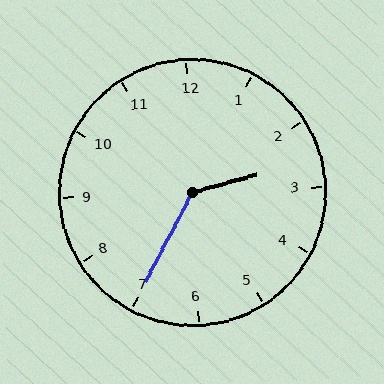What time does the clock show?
2:35.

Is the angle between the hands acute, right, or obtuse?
It is obtuse.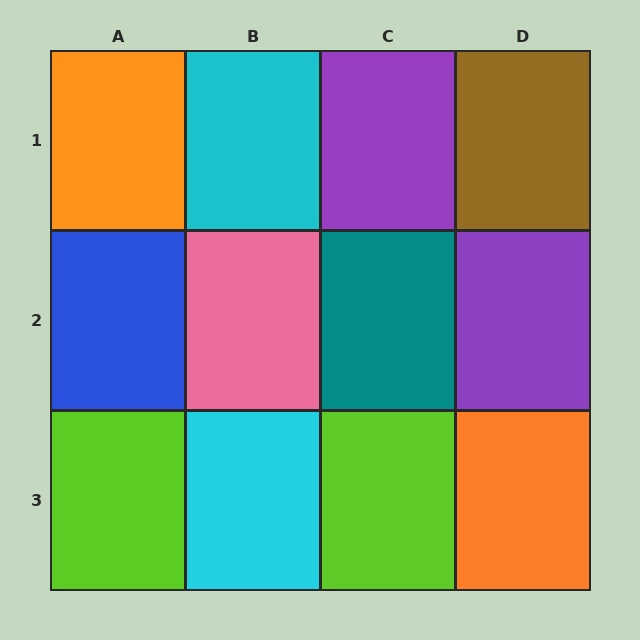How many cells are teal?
1 cell is teal.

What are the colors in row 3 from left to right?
Lime, cyan, lime, orange.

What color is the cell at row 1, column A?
Orange.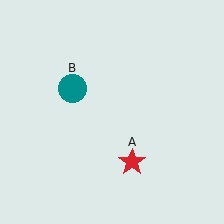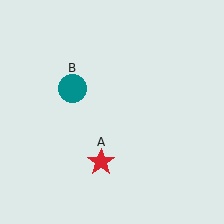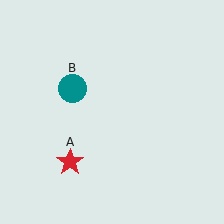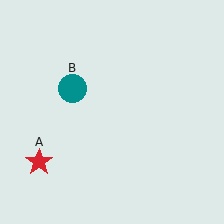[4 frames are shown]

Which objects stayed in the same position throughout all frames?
Teal circle (object B) remained stationary.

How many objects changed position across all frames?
1 object changed position: red star (object A).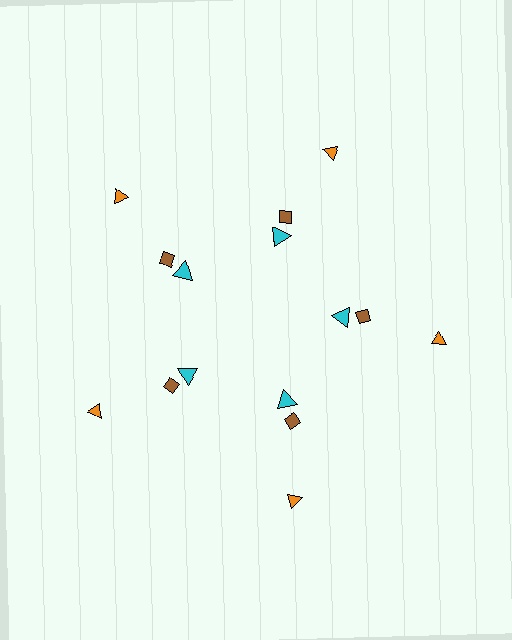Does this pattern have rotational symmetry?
Yes, this pattern has 5-fold rotational symmetry. It looks the same after rotating 72 degrees around the center.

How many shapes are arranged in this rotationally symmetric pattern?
There are 15 shapes, arranged in 5 groups of 3.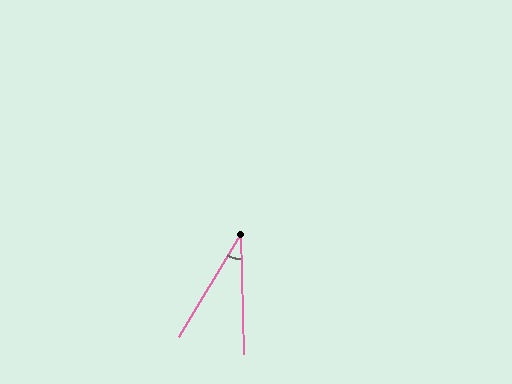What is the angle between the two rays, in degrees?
Approximately 33 degrees.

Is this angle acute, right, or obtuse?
It is acute.